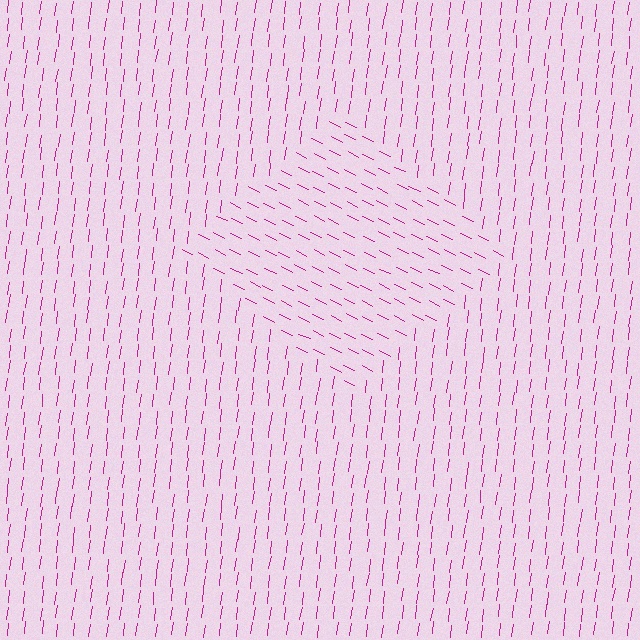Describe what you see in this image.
The image is filled with small magenta line segments. A diamond region in the image has lines oriented differently from the surrounding lines, creating a visible texture boundary.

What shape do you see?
I see a diamond.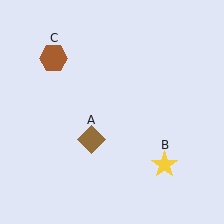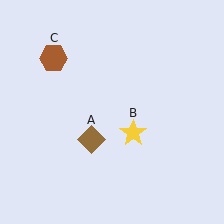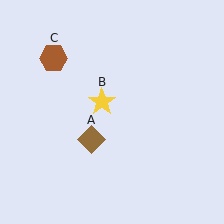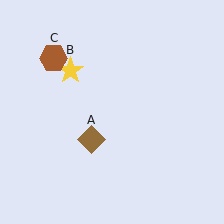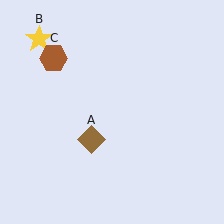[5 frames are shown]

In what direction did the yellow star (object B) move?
The yellow star (object B) moved up and to the left.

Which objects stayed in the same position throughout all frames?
Brown diamond (object A) and brown hexagon (object C) remained stationary.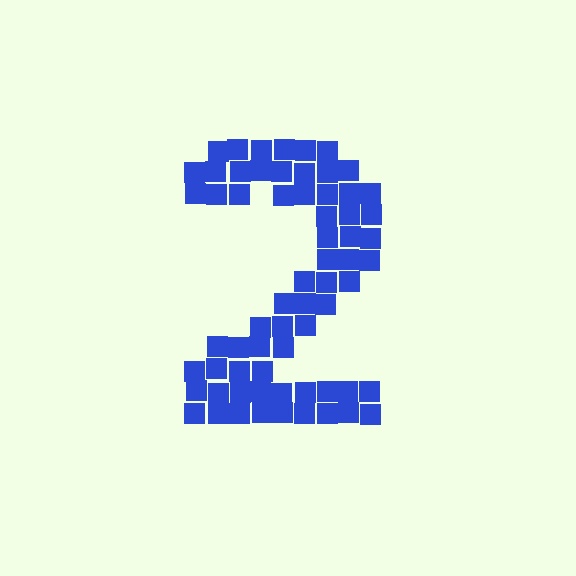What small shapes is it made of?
It is made of small squares.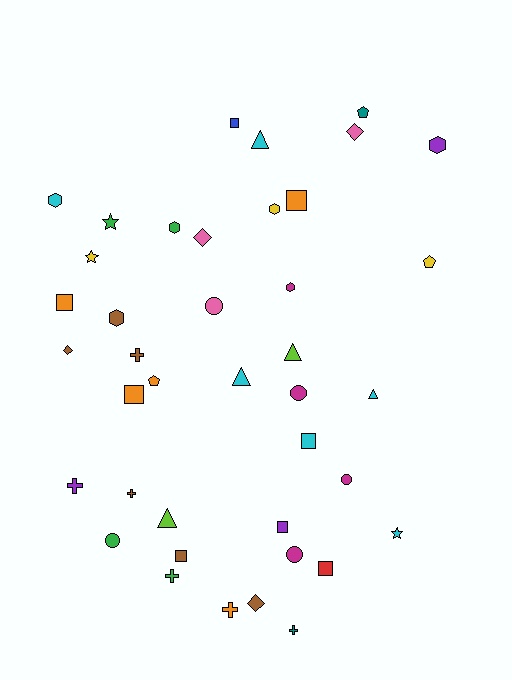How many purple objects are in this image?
There are 3 purple objects.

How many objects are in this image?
There are 40 objects.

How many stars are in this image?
There are 3 stars.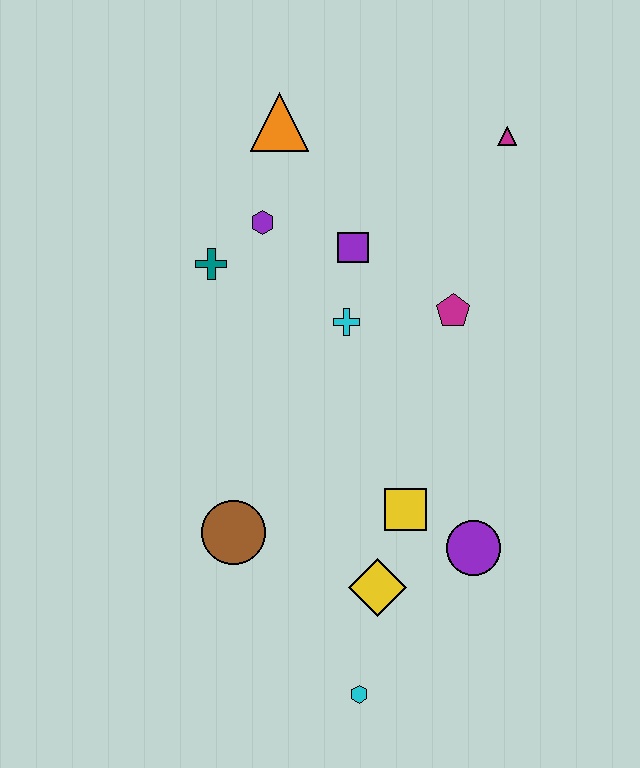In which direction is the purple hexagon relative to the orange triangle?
The purple hexagon is below the orange triangle.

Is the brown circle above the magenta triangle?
No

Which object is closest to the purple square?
The cyan cross is closest to the purple square.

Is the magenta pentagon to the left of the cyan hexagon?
No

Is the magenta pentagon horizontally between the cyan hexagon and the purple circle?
Yes